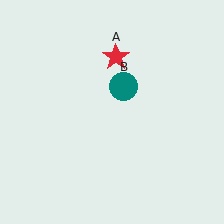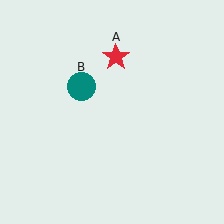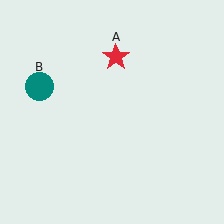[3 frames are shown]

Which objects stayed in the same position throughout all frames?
Red star (object A) remained stationary.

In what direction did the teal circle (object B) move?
The teal circle (object B) moved left.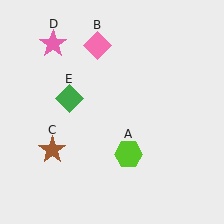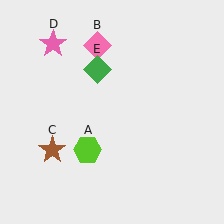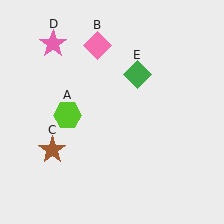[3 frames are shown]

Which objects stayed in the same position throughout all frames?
Pink diamond (object B) and brown star (object C) and pink star (object D) remained stationary.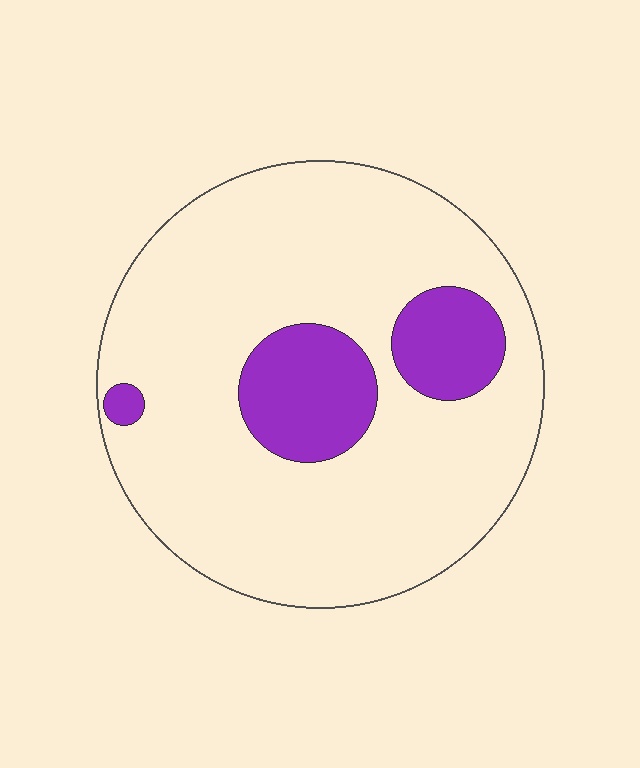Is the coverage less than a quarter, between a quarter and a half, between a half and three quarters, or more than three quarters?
Less than a quarter.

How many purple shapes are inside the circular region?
3.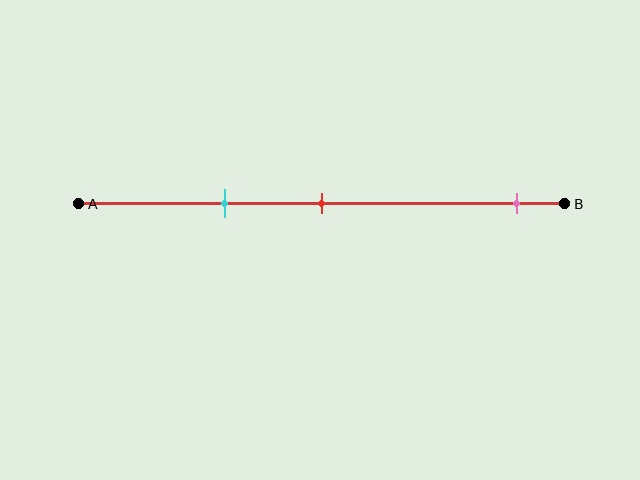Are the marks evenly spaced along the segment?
No, the marks are not evenly spaced.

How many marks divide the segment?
There are 3 marks dividing the segment.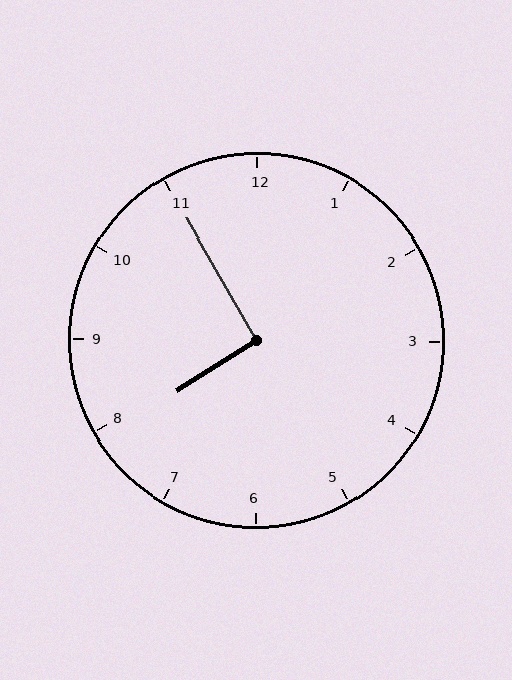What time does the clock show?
7:55.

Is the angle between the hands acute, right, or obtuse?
It is right.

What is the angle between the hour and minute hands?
Approximately 92 degrees.